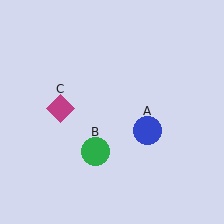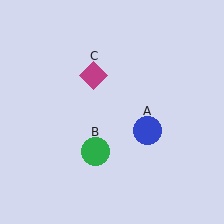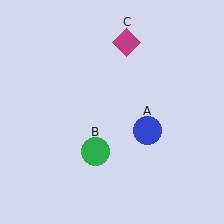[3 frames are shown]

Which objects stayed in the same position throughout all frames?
Blue circle (object A) and green circle (object B) remained stationary.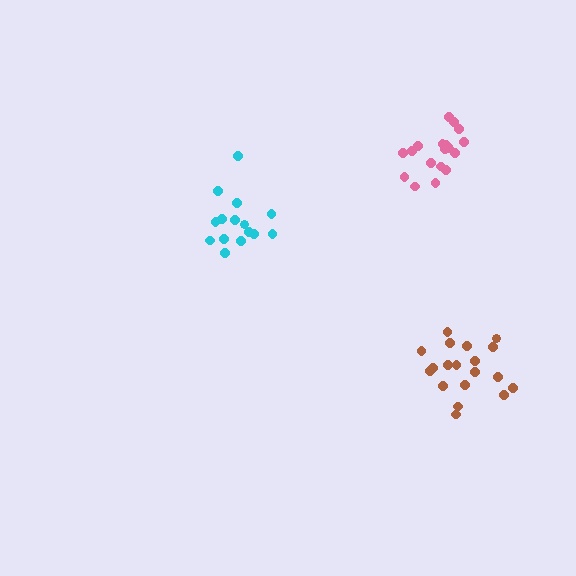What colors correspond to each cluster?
The clusters are colored: cyan, pink, brown.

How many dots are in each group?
Group 1: 15 dots, Group 2: 19 dots, Group 3: 19 dots (53 total).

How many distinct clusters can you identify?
There are 3 distinct clusters.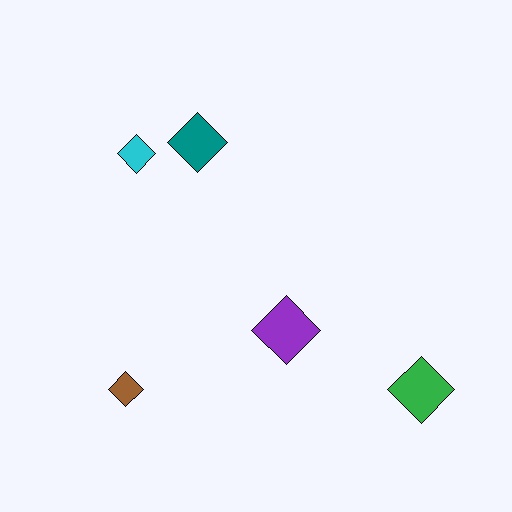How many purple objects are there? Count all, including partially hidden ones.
There is 1 purple object.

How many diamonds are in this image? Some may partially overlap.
There are 5 diamonds.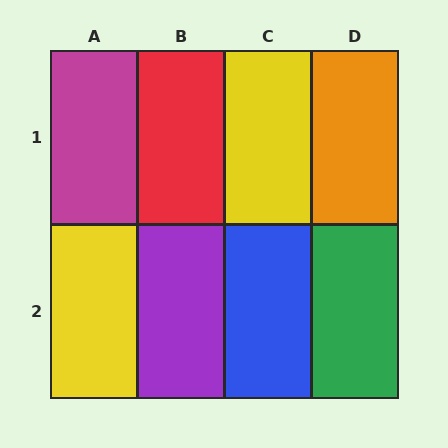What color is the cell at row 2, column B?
Purple.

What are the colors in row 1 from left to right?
Magenta, red, yellow, orange.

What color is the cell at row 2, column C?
Blue.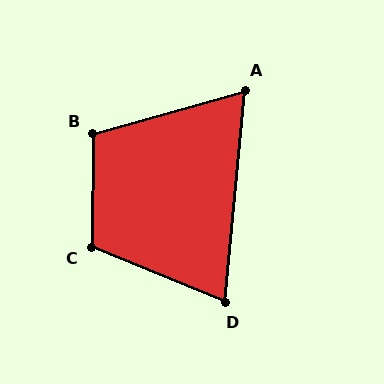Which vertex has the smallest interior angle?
A, at approximately 69 degrees.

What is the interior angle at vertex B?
Approximately 107 degrees (obtuse).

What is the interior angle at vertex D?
Approximately 73 degrees (acute).